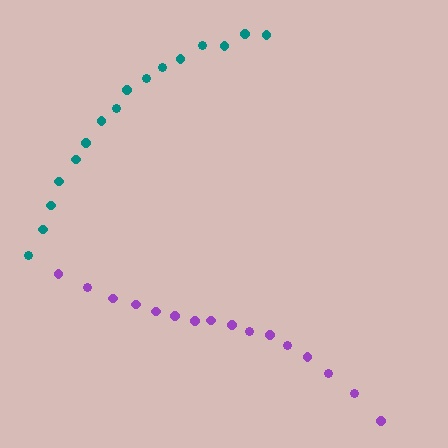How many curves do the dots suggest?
There are 2 distinct paths.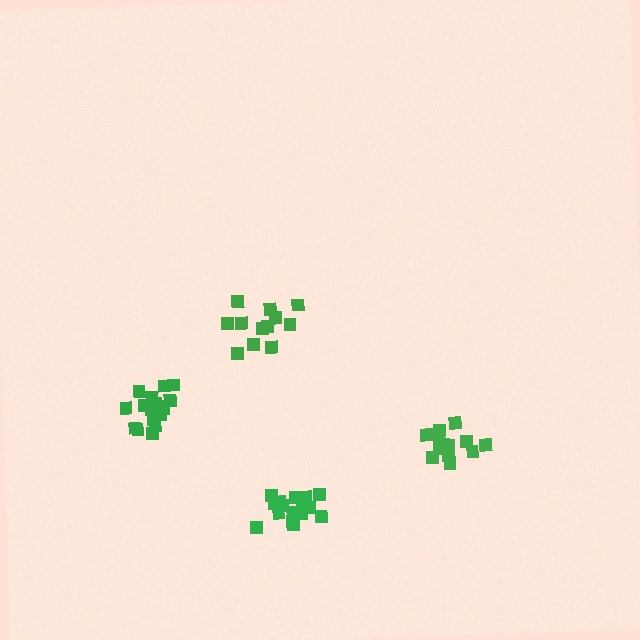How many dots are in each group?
Group 1: 14 dots, Group 2: 17 dots, Group 3: 12 dots, Group 4: 16 dots (59 total).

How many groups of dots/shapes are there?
There are 4 groups.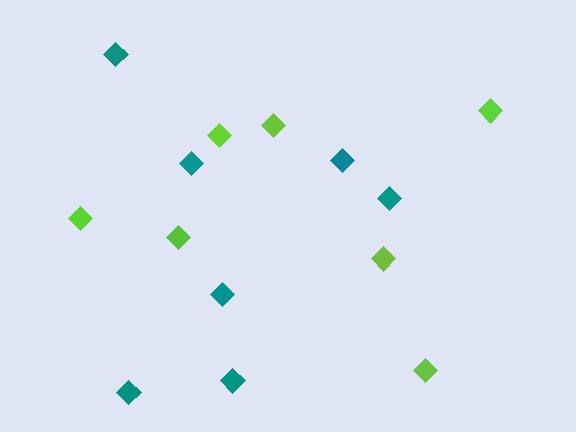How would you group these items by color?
There are 2 groups: one group of teal diamonds (7) and one group of lime diamonds (7).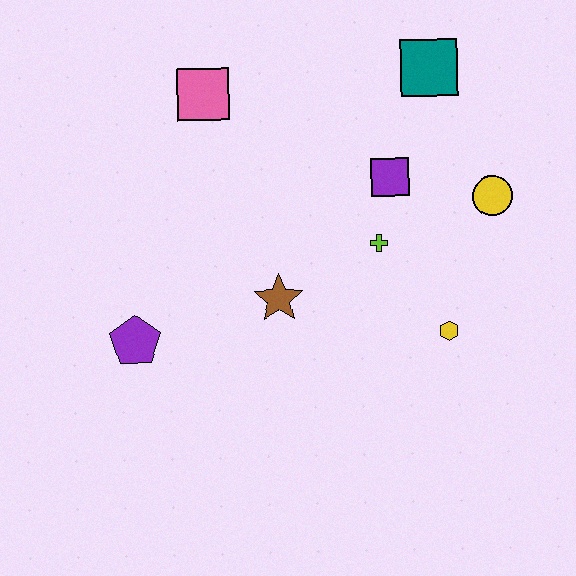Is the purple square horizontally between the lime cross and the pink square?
No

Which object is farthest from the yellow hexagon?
The pink square is farthest from the yellow hexagon.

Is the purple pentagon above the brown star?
No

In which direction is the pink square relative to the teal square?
The pink square is to the left of the teal square.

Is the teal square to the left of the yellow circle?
Yes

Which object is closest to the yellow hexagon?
The lime cross is closest to the yellow hexagon.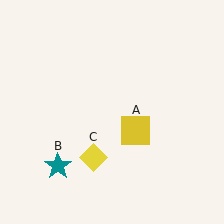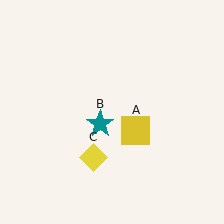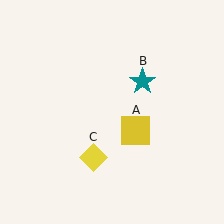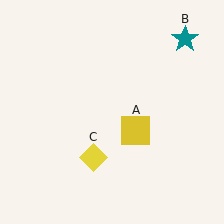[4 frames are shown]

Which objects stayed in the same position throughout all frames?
Yellow square (object A) and yellow diamond (object C) remained stationary.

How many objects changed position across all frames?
1 object changed position: teal star (object B).